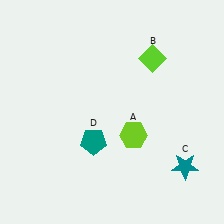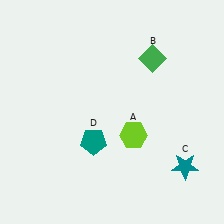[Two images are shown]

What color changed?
The diamond (B) changed from lime in Image 1 to green in Image 2.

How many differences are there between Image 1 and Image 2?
There is 1 difference between the two images.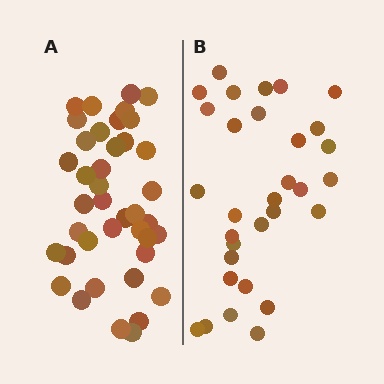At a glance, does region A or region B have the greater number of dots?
Region A (the left region) has more dots.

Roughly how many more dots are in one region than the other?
Region A has roughly 8 or so more dots than region B.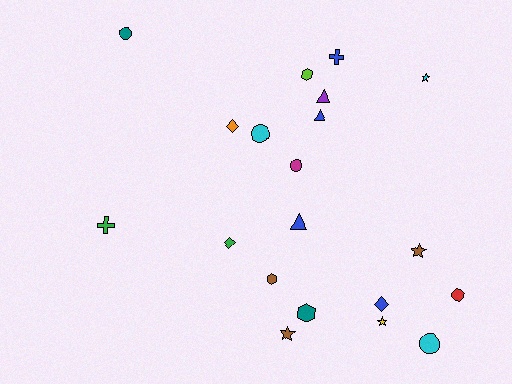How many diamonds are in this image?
There are 3 diamonds.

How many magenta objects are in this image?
There is 1 magenta object.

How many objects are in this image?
There are 20 objects.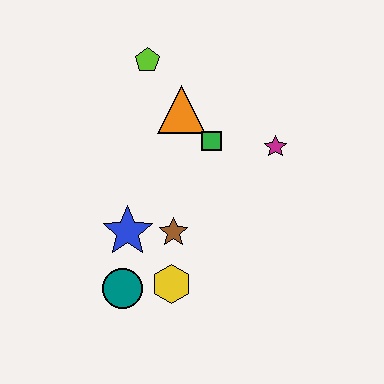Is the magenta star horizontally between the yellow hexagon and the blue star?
No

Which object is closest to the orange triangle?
The green square is closest to the orange triangle.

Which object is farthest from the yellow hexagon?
The lime pentagon is farthest from the yellow hexagon.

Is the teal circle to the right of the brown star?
No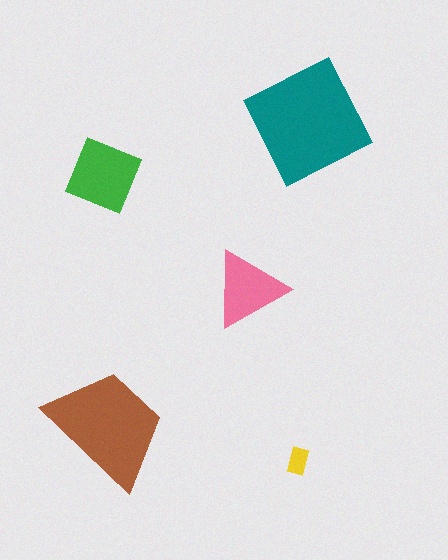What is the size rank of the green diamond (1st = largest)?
3rd.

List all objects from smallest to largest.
The yellow rectangle, the pink triangle, the green diamond, the brown trapezoid, the teal square.